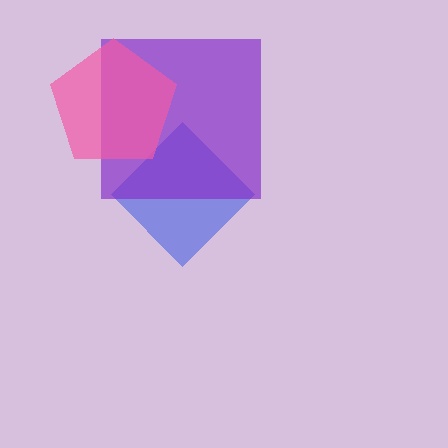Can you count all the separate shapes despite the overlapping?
Yes, there are 3 separate shapes.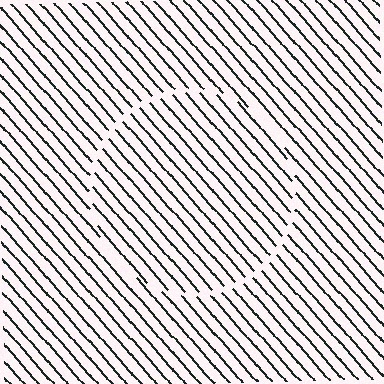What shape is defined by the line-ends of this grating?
An illusory circle. The interior of the shape contains the same grating, shifted by half a period — the contour is defined by the phase discontinuity where line-ends from the inner and outer gratings abut.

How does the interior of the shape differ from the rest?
The interior of the shape contains the same grating, shifted by half a period — the contour is defined by the phase discontinuity where line-ends from the inner and outer gratings abut.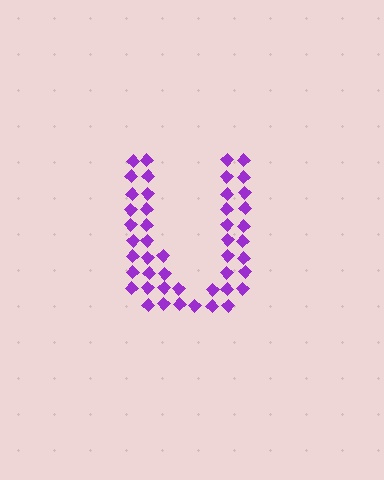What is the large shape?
The large shape is the letter U.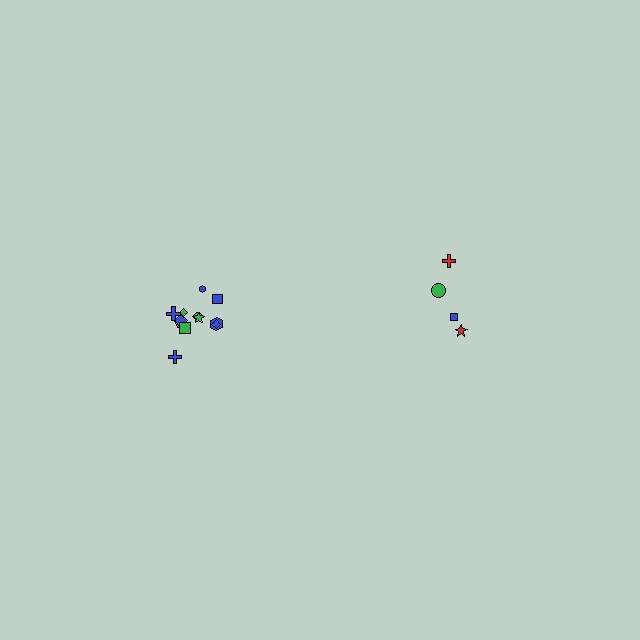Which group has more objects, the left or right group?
The left group.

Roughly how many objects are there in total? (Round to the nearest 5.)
Roughly 15 objects in total.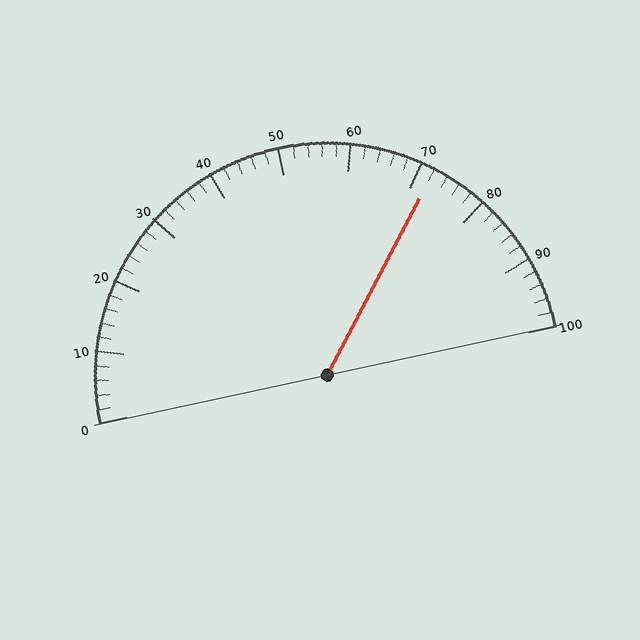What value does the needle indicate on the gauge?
The needle indicates approximately 72.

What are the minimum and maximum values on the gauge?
The gauge ranges from 0 to 100.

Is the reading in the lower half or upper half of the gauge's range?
The reading is in the upper half of the range (0 to 100).